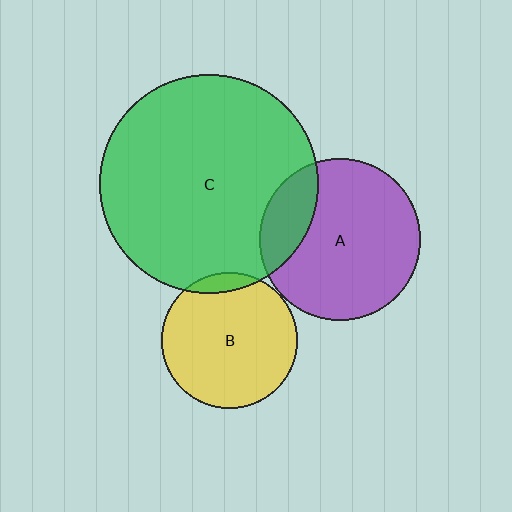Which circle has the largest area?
Circle C (green).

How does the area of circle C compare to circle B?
Approximately 2.6 times.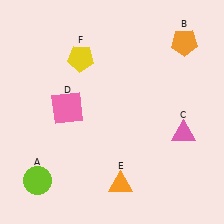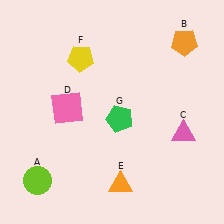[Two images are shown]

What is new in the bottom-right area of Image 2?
A green pentagon (G) was added in the bottom-right area of Image 2.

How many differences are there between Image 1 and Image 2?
There is 1 difference between the two images.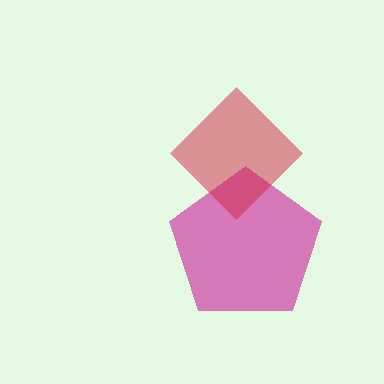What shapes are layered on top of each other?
The layered shapes are: a magenta pentagon, a red diamond.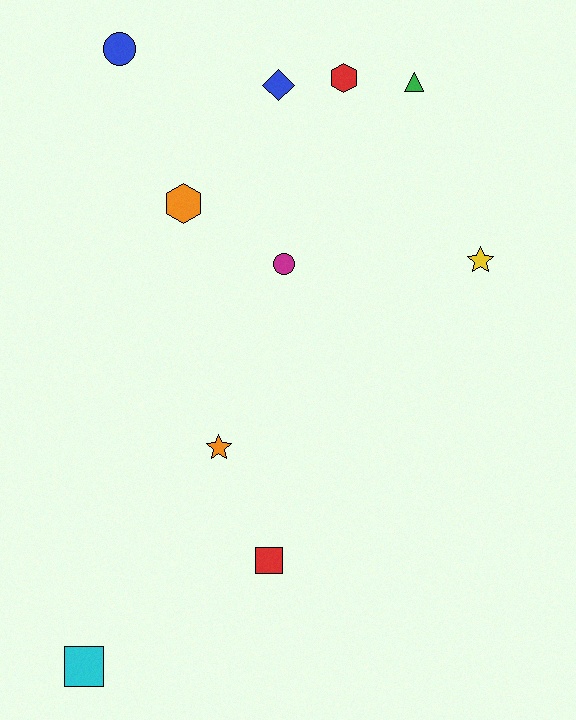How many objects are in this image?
There are 10 objects.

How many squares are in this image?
There are 2 squares.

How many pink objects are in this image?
There are no pink objects.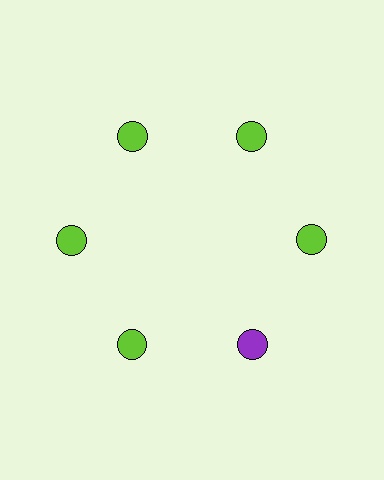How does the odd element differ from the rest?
It has a different color: purple instead of lime.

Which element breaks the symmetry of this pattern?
The purple circle at roughly the 5 o'clock position breaks the symmetry. All other shapes are lime circles.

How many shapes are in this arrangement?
There are 6 shapes arranged in a ring pattern.